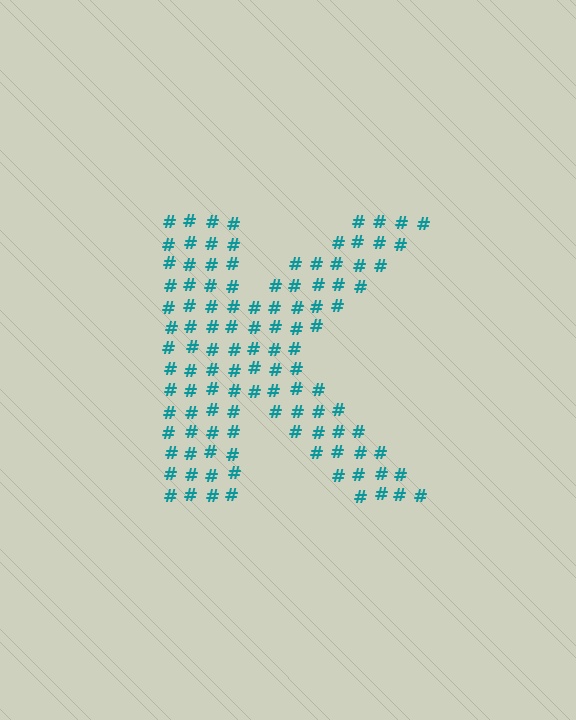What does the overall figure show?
The overall figure shows the letter K.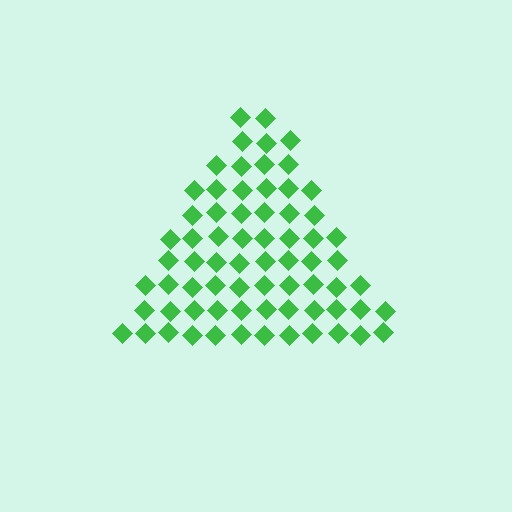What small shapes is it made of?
It is made of small diamonds.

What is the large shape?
The large shape is a triangle.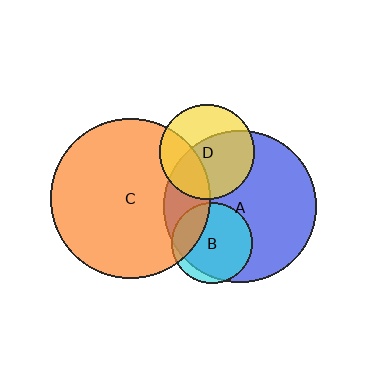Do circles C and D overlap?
Yes.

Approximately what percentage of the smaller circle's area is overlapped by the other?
Approximately 30%.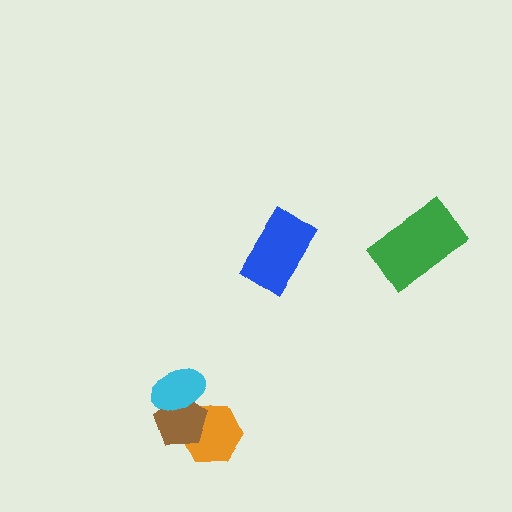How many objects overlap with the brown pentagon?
2 objects overlap with the brown pentagon.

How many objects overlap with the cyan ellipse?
1 object overlaps with the cyan ellipse.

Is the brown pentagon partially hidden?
Yes, it is partially covered by another shape.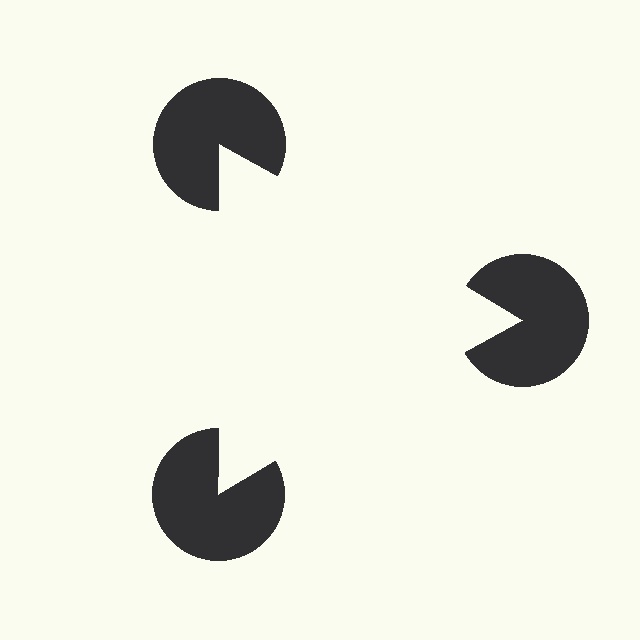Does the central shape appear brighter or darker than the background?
It typically appears slightly brighter than the background, even though no actual brightness change is drawn.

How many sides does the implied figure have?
3 sides.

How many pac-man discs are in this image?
There are 3 — one at each vertex of the illusory triangle.